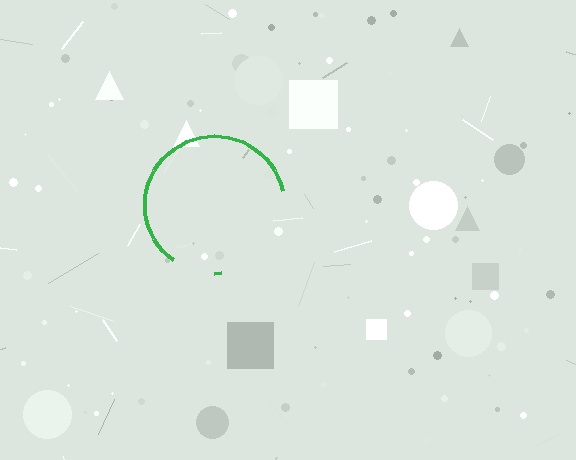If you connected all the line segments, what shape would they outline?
They would outline a circle.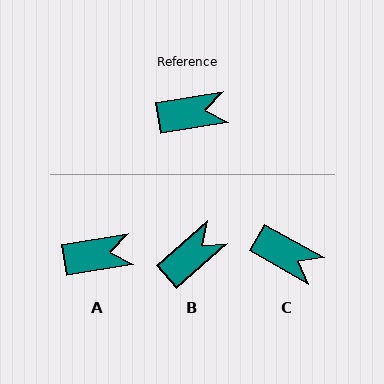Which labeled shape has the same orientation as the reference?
A.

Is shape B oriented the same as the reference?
No, it is off by about 32 degrees.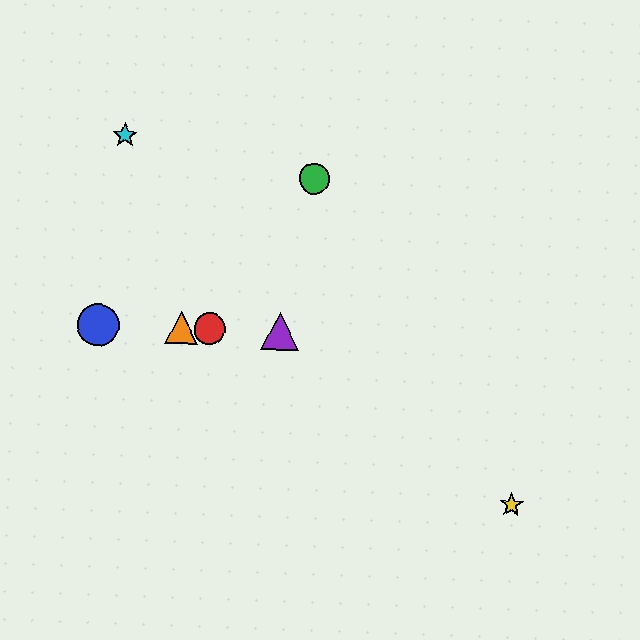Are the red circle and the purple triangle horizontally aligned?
Yes, both are at y≈329.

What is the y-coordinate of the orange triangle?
The orange triangle is at y≈328.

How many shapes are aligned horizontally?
4 shapes (the red circle, the blue circle, the purple triangle, the orange triangle) are aligned horizontally.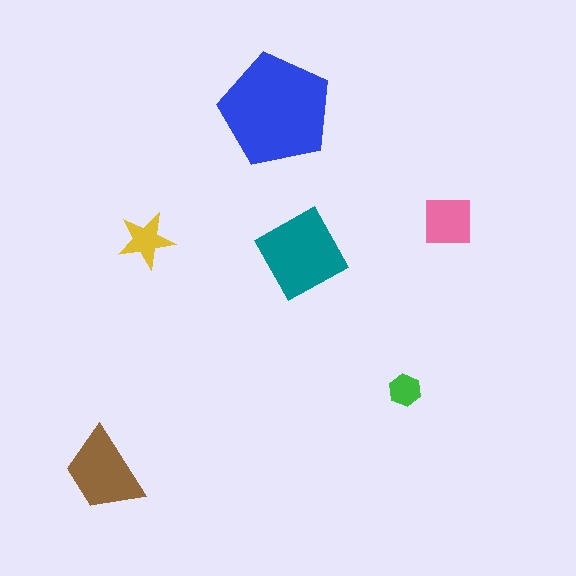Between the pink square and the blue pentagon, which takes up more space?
The blue pentagon.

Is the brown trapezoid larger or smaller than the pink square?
Larger.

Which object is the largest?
The blue pentagon.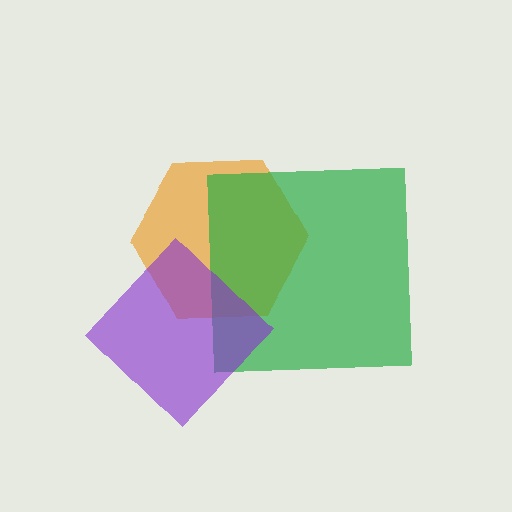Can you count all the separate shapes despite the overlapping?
Yes, there are 3 separate shapes.